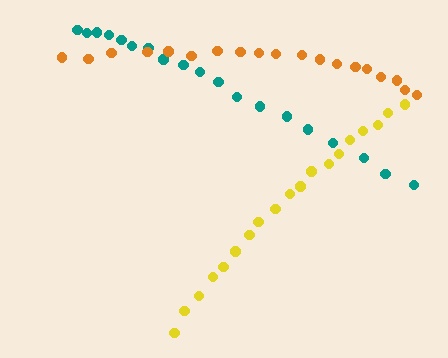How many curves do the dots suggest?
There are 3 distinct paths.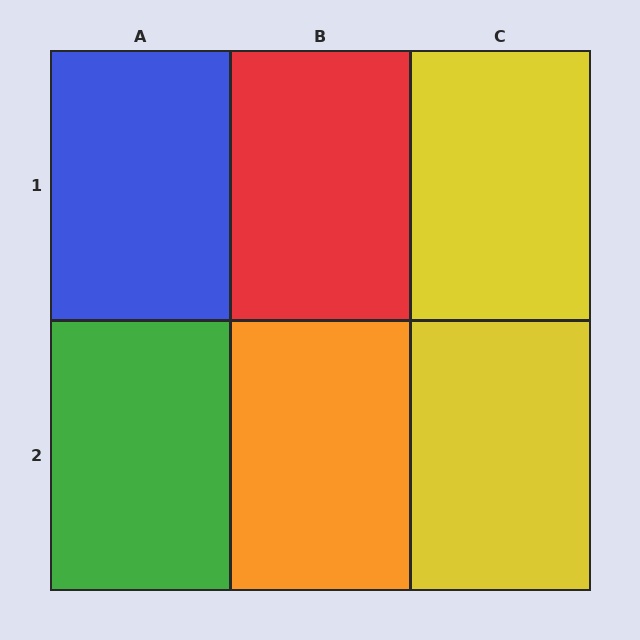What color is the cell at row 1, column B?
Red.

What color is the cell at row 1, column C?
Yellow.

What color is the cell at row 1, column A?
Blue.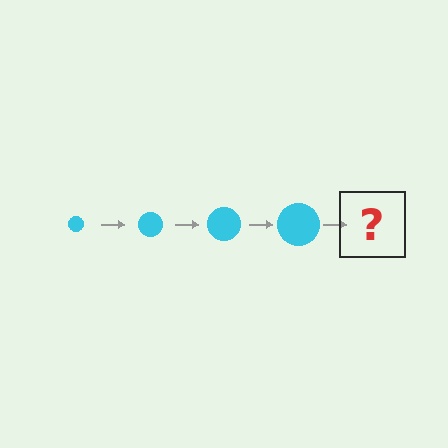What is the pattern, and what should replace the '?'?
The pattern is that the circle gets progressively larger each step. The '?' should be a cyan circle, larger than the previous one.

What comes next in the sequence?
The next element should be a cyan circle, larger than the previous one.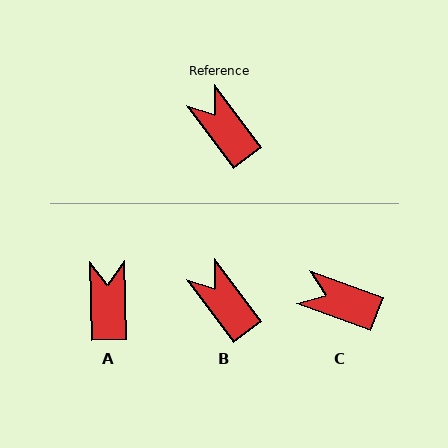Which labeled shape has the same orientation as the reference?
B.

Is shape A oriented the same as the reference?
No, it is off by about 36 degrees.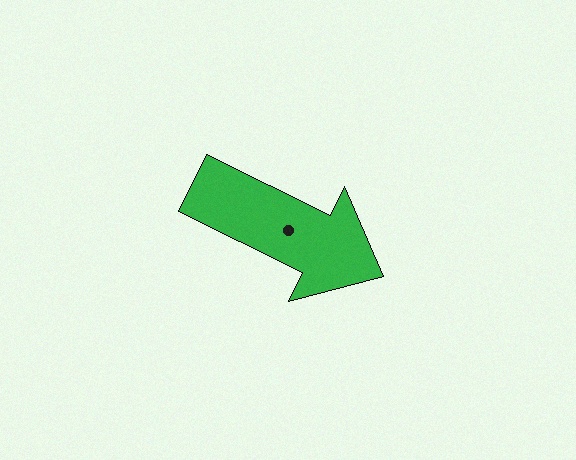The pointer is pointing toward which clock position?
Roughly 4 o'clock.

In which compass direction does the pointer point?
Southeast.